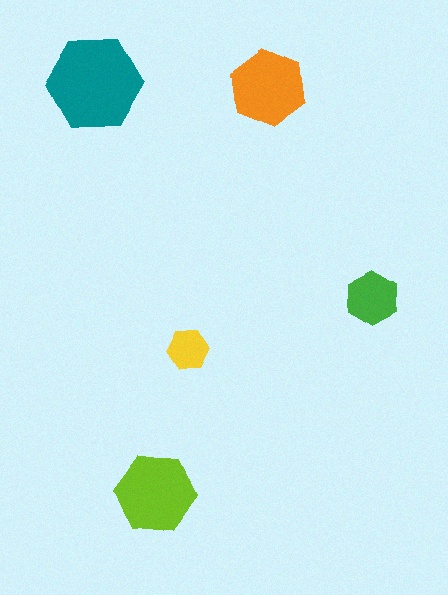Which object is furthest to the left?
The teal hexagon is leftmost.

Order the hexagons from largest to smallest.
the teal one, the lime one, the orange one, the green one, the yellow one.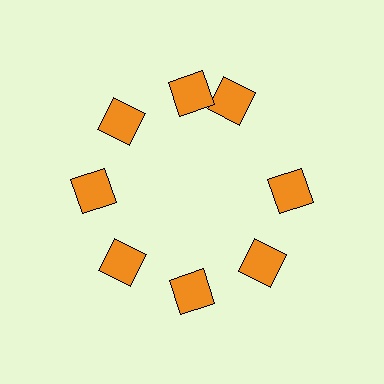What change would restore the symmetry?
The symmetry would be restored by rotating it back into even spacing with its neighbors so that all 8 squares sit at equal angles and equal distance from the center.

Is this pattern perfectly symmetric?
No. The 8 orange squares are arranged in a ring, but one element near the 2 o'clock position is rotated out of alignment along the ring, breaking the 8-fold rotational symmetry.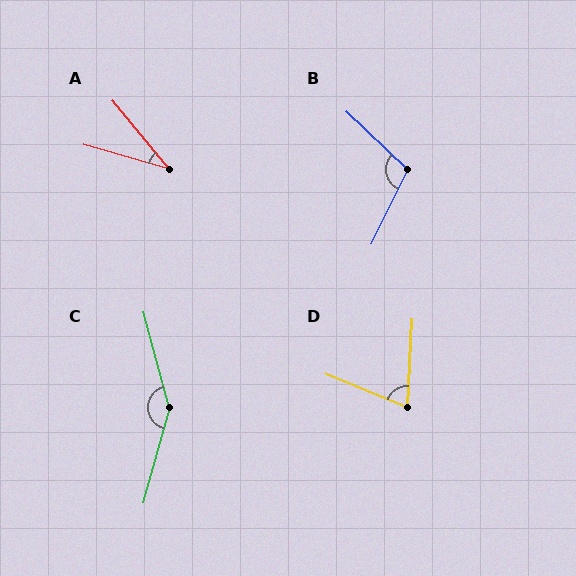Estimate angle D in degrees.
Approximately 71 degrees.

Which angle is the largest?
C, at approximately 149 degrees.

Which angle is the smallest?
A, at approximately 35 degrees.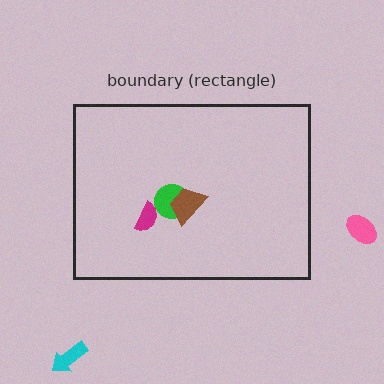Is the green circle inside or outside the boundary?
Inside.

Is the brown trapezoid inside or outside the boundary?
Inside.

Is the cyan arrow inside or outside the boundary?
Outside.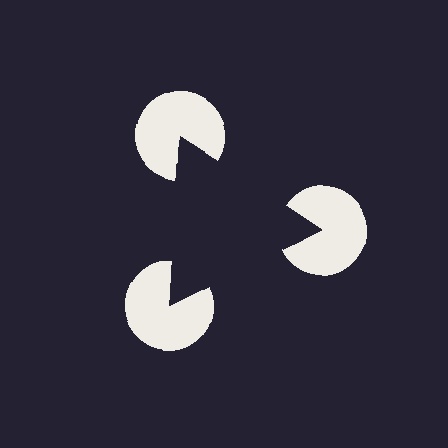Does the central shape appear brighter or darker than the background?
It typically appears slightly darker than the background, even though no actual brightness change is drawn.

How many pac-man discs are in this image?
There are 3 — one at each vertex of the illusory triangle.